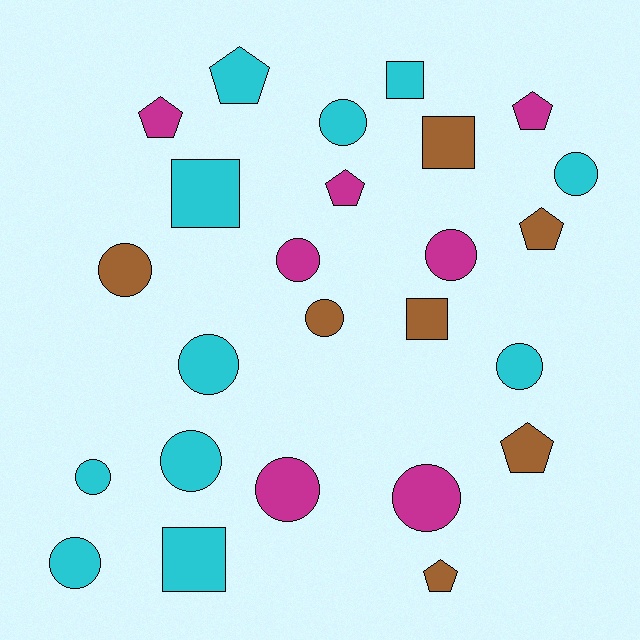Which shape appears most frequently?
Circle, with 13 objects.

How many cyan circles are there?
There are 7 cyan circles.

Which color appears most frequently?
Cyan, with 11 objects.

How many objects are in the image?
There are 25 objects.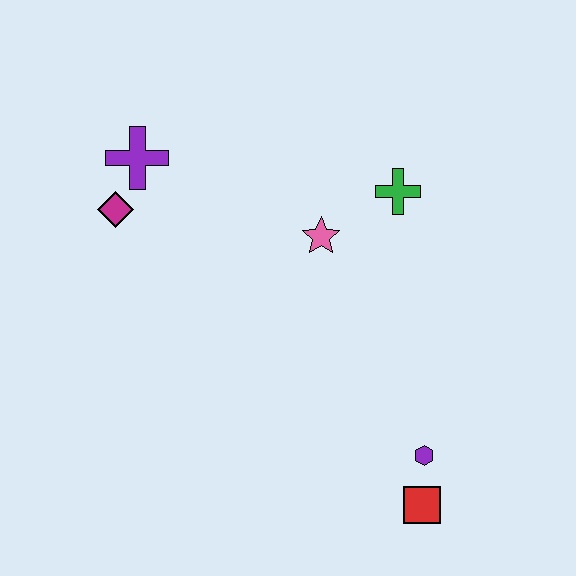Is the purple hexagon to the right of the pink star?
Yes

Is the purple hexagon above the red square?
Yes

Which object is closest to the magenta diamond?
The purple cross is closest to the magenta diamond.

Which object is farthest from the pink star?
The red square is farthest from the pink star.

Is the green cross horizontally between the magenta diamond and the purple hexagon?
Yes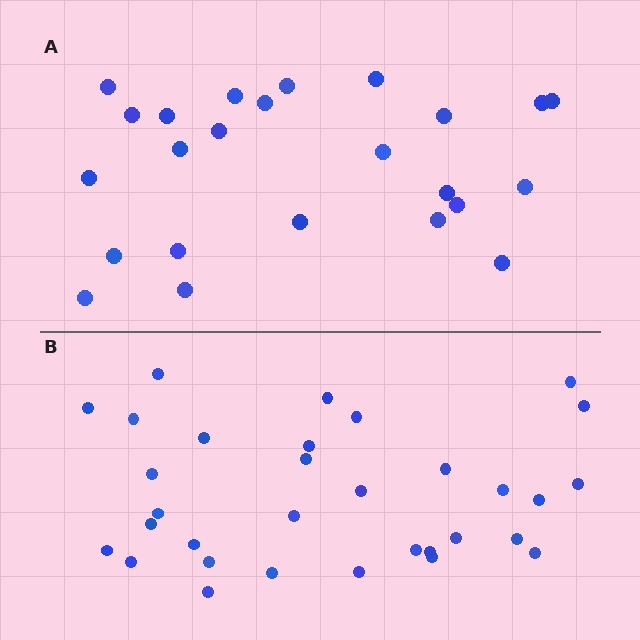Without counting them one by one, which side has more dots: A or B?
Region B (the bottom region) has more dots.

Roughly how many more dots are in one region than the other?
Region B has roughly 8 or so more dots than region A.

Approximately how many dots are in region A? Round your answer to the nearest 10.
About 20 dots. (The exact count is 24, which rounds to 20.)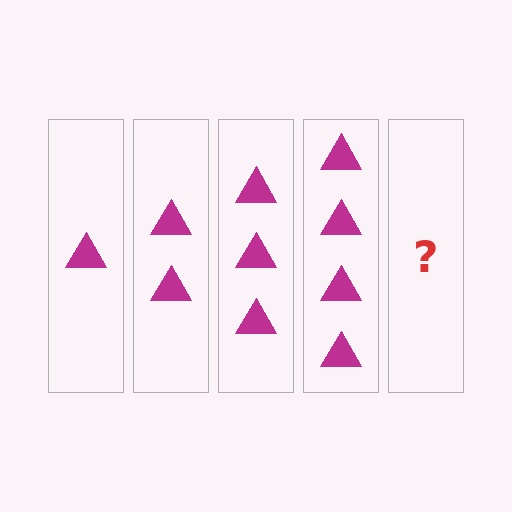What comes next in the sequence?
The next element should be 5 triangles.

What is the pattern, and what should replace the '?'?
The pattern is that each step adds one more triangle. The '?' should be 5 triangles.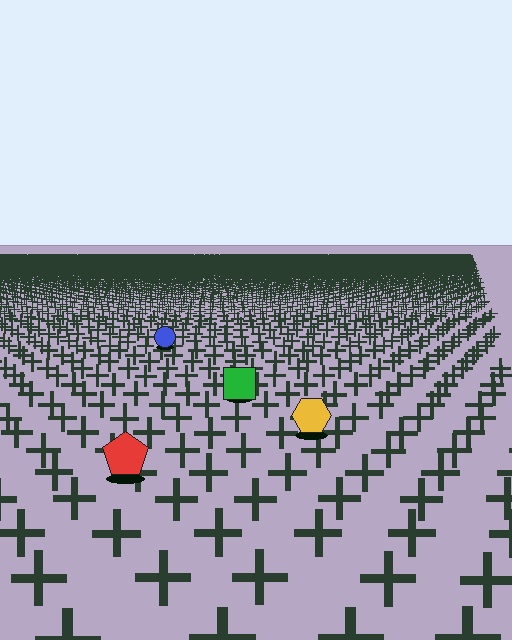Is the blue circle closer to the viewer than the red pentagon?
No. The red pentagon is closer — you can tell from the texture gradient: the ground texture is coarser near it.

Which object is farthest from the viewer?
The blue circle is farthest from the viewer. It appears smaller and the ground texture around it is denser.